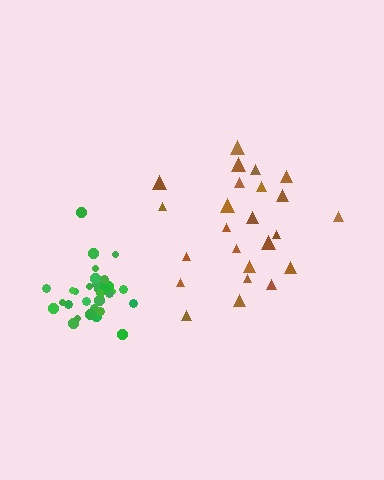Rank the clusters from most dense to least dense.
green, brown.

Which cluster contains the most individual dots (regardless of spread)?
Green (33).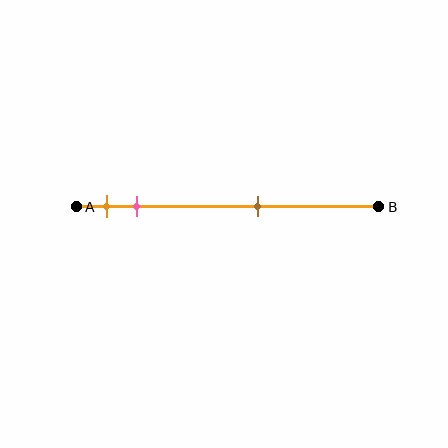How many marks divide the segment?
There are 3 marks dividing the segment.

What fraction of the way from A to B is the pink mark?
The pink mark is approximately 20% (0.2) of the way from A to B.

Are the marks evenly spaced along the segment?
No, the marks are not evenly spaced.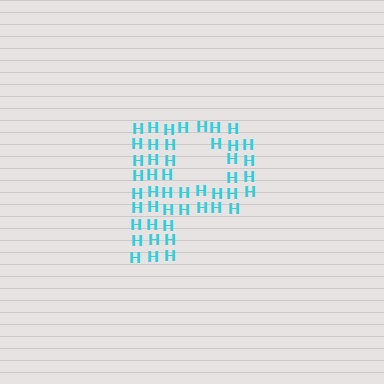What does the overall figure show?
The overall figure shows the letter P.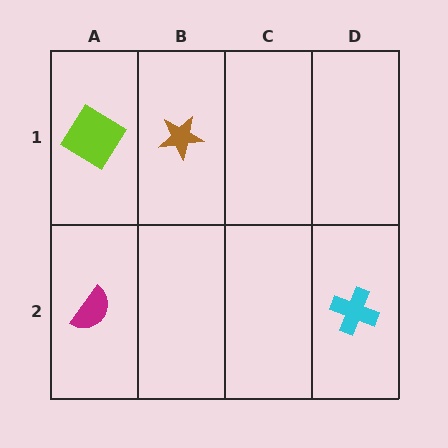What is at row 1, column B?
A brown star.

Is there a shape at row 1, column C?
No, that cell is empty.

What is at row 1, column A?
A lime diamond.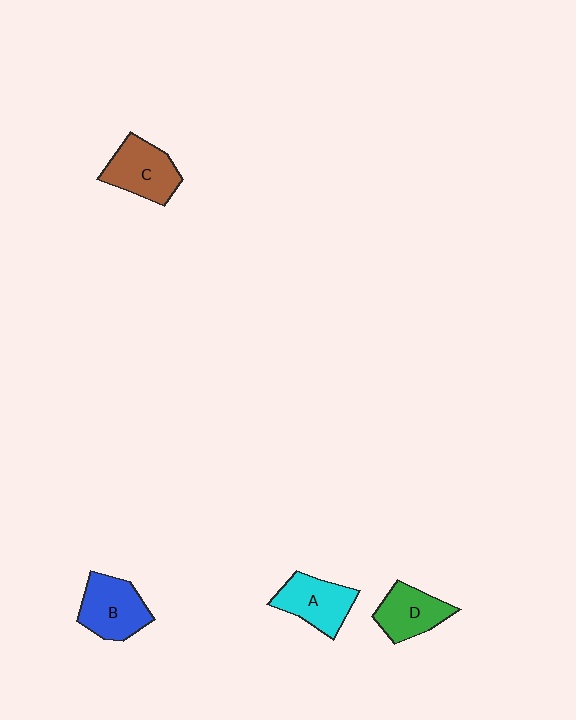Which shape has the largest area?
Shape B (blue).